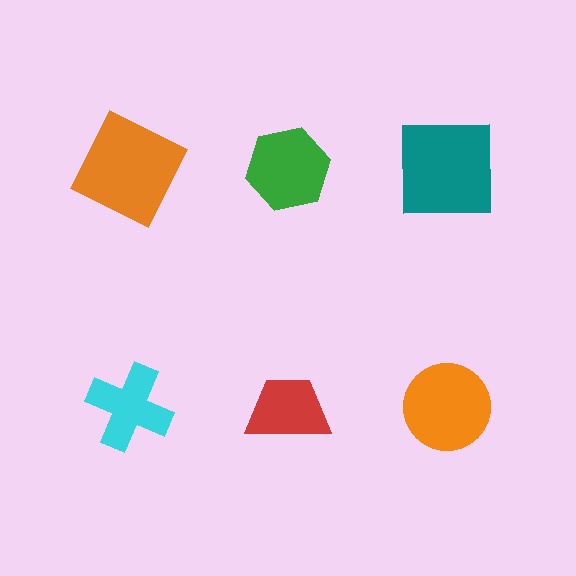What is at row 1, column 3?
A teal square.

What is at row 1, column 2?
A green hexagon.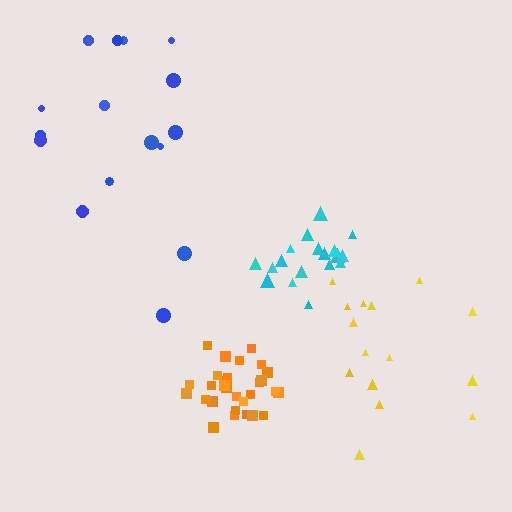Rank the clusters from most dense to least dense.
orange, cyan, yellow, blue.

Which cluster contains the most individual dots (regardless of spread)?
Orange (29).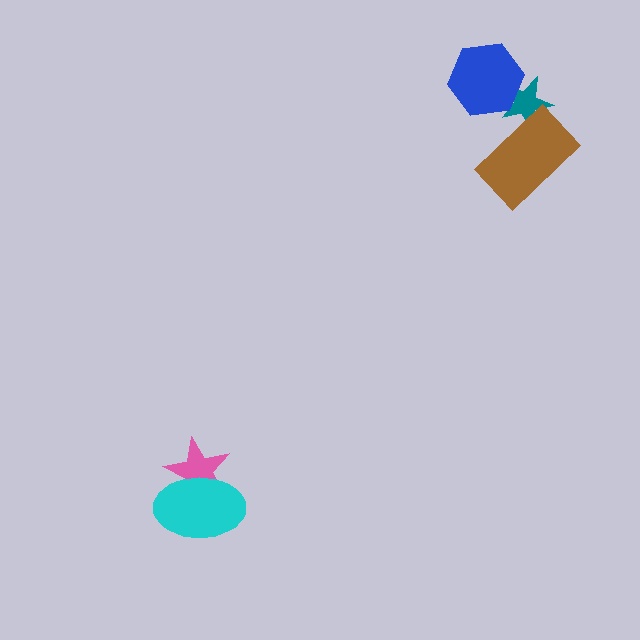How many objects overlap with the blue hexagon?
1 object overlaps with the blue hexagon.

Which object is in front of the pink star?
The cyan ellipse is in front of the pink star.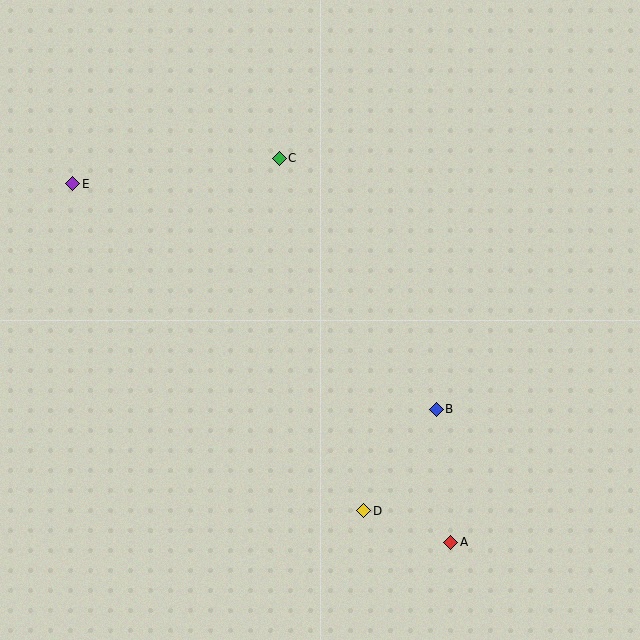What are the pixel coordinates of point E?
Point E is at (73, 184).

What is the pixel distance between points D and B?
The distance between D and B is 125 pixels.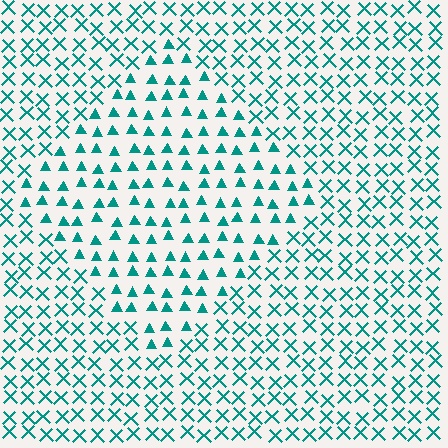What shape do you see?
I see a diamond.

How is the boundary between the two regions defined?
The boundary is defined by a change in element shape: triangles inside vs. X marks outside. All elements share the same color and spacing.